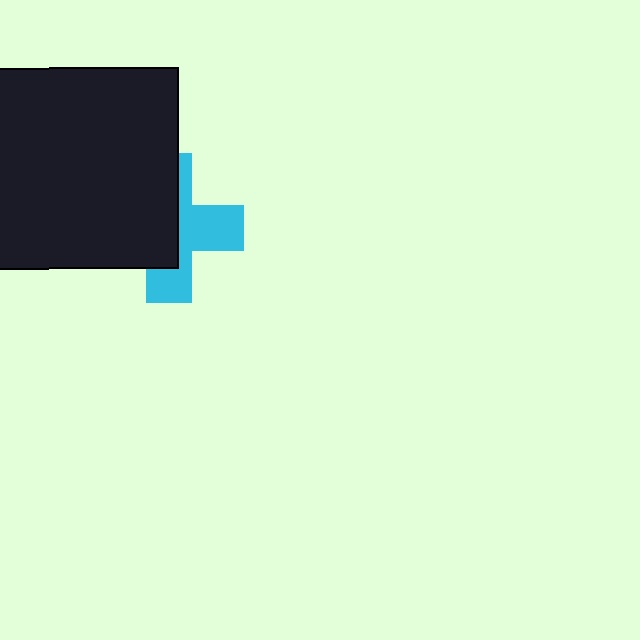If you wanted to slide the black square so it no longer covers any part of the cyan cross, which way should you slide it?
Slide it left — that is the most direct way to separate the two shapes.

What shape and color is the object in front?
The object in front is a black square.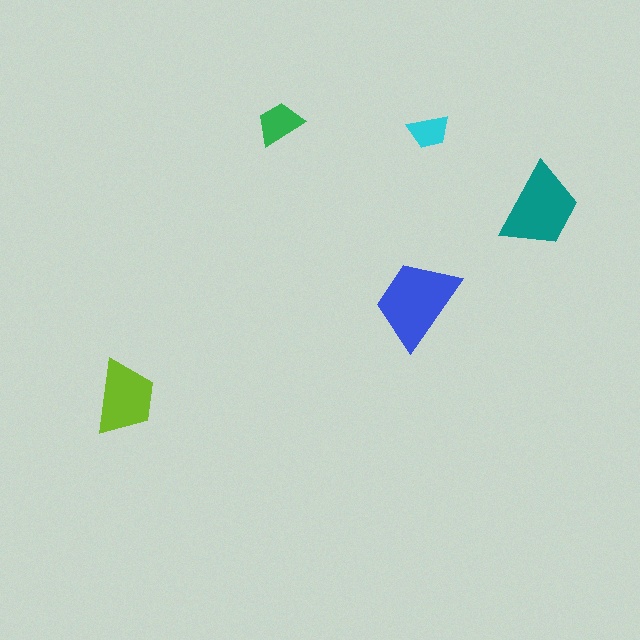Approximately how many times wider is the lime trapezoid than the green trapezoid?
About 1.5 times wider.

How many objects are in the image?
There are 5 objects in the image.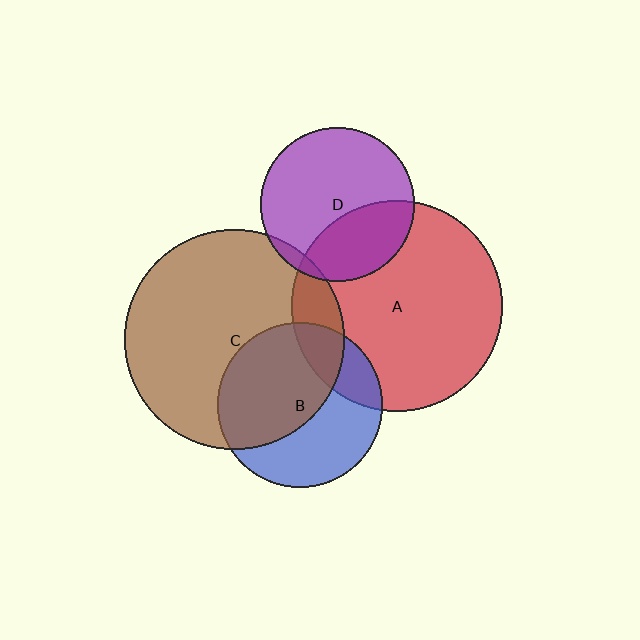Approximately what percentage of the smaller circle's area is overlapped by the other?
Approximately 55%.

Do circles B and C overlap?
Yes.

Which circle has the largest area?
Circle C (brown).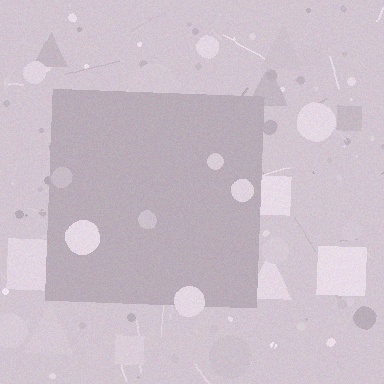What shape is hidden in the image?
A square is hidden in the image.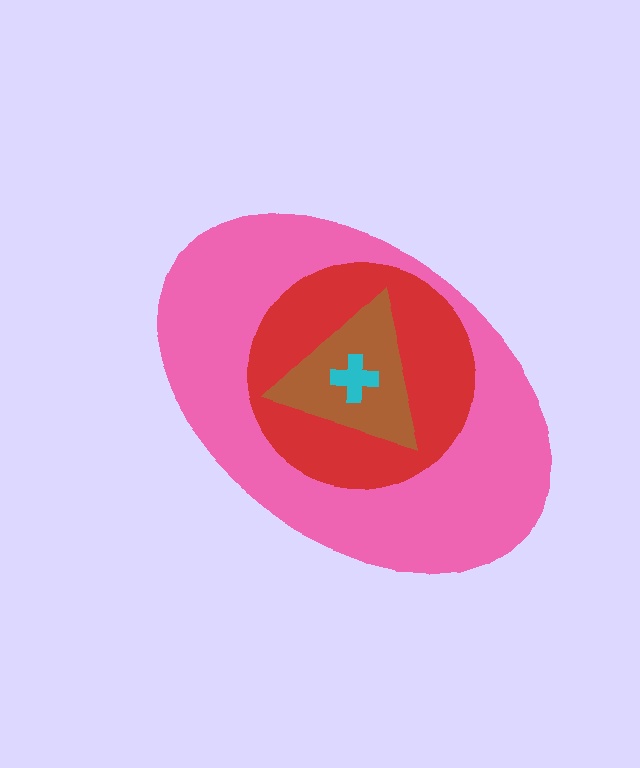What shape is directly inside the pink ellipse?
The red circle.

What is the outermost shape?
The pink ellipse.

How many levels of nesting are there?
4.